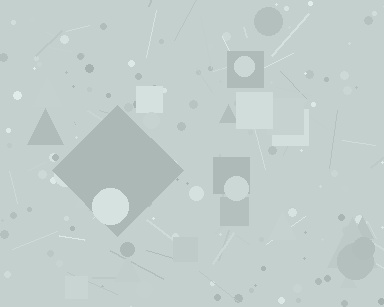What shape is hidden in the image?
A diamond is hidden in the image.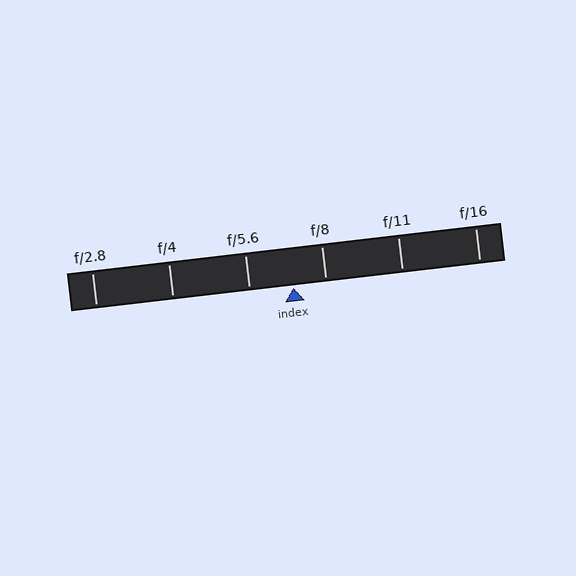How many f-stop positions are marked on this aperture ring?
There are 6 f-stop positions marked.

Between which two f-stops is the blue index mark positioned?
The index mark is between f/5.6 and f/8.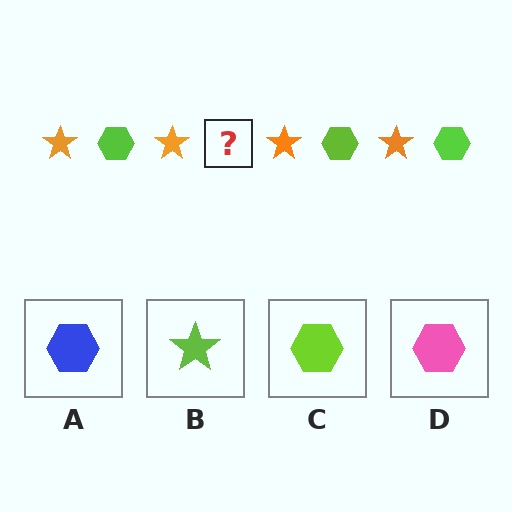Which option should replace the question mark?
Option C.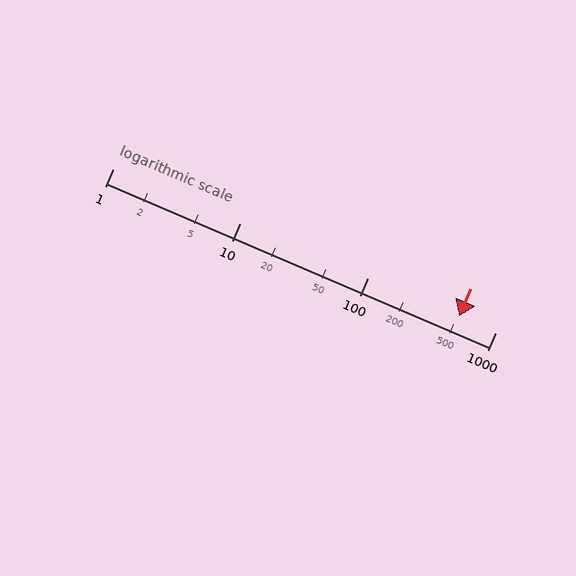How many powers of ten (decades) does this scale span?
The scale spans 3 decades, from 1 to 1000.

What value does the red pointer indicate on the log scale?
The pointer indicates approximately 520.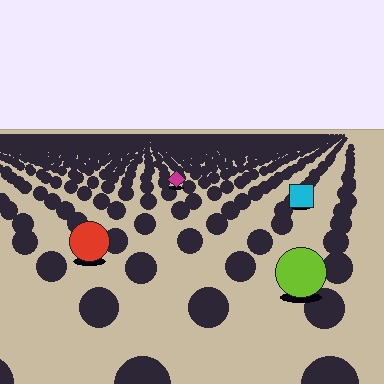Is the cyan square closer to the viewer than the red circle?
No. The red circle is closer — you can tell from the texture gradient: the ground texture is coarser near it.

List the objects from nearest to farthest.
From nearest to farthest: the lime circle, the red circle, the cyan square, the magenta diamond.